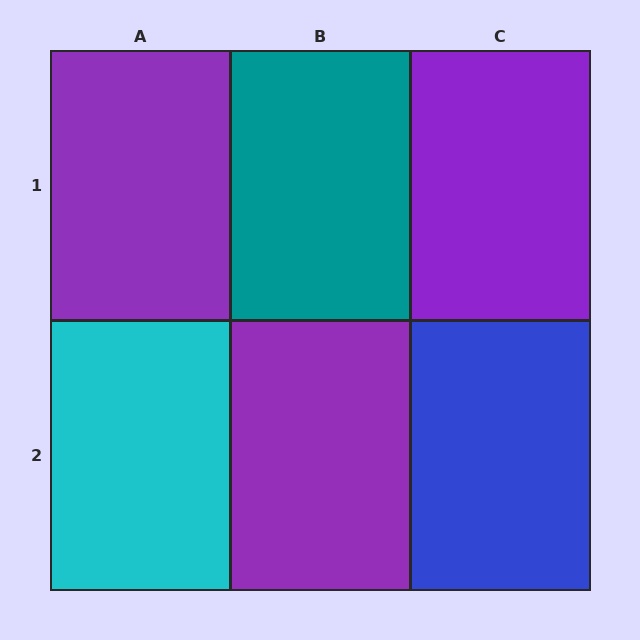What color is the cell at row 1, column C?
Purple.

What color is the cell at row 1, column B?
Teal.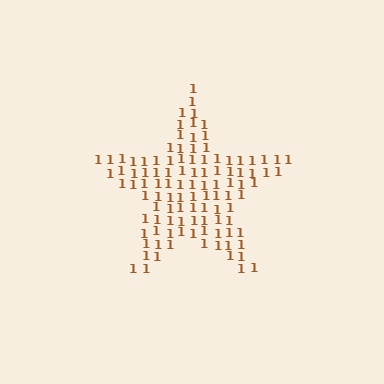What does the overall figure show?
The overall figure shows a star.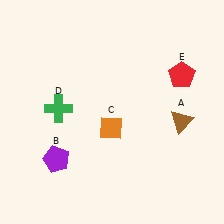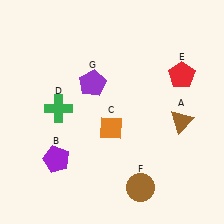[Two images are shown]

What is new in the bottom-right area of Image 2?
A brown circle (F) was added in the bottom-right area of Image 2.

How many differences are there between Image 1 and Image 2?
There are 2 differences between the two images.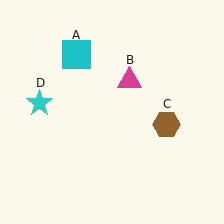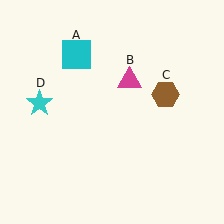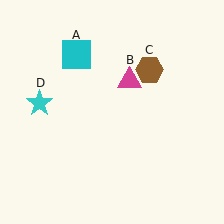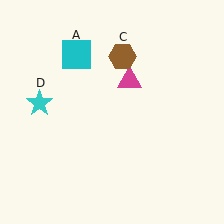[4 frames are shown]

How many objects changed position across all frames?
1 object changed position: brown hexagon (object C).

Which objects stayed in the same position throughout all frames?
Cyan square (object A) and magenta triangle (object B) and cyan star (object D) remained stationary.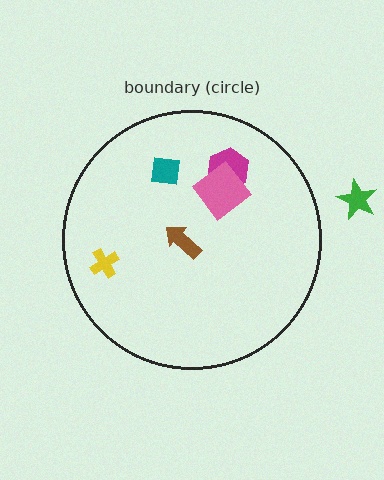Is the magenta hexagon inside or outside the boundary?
Inside.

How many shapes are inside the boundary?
5 inside, 1 outside.